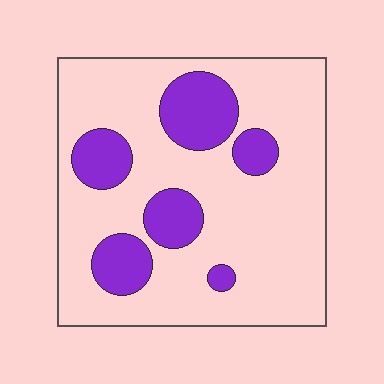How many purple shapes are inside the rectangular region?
6.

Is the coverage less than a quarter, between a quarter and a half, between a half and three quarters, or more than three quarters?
Less than a quarter.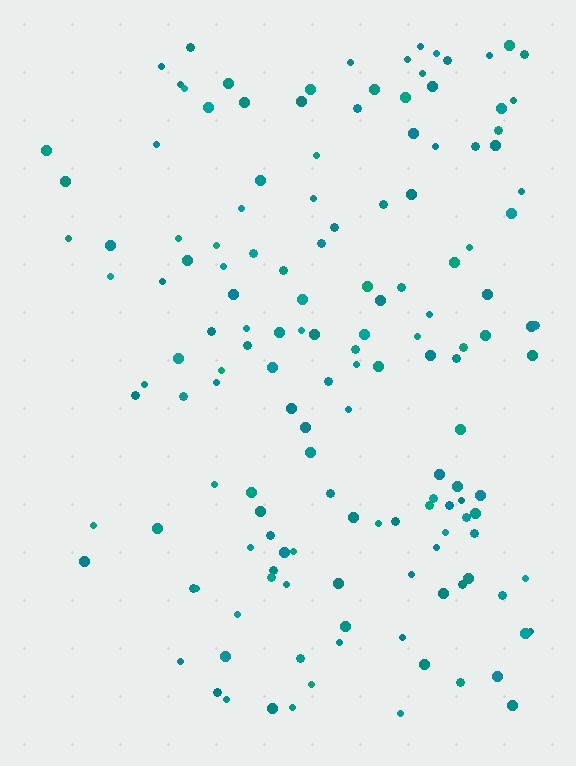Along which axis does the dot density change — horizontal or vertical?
Horizontal.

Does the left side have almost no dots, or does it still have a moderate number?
Still a moderate number, just noticeably fewer than the right.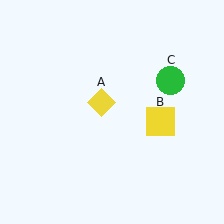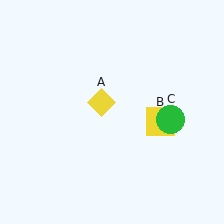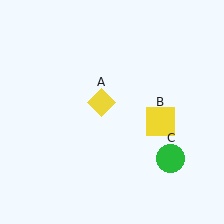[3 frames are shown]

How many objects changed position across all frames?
1 object changed position: green circle (object C).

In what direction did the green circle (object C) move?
The green circle (object C) moved down.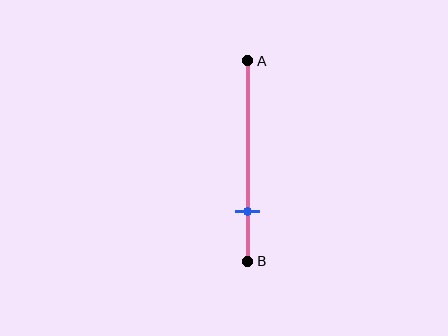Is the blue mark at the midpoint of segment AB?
No, the mark is at about 75% from A, not at the 50% midpoint.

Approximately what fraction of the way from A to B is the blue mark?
The blue mark is approximately 75% of the way from A to B.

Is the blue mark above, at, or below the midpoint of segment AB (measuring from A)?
The blue mark is below the midpoint of segment AB.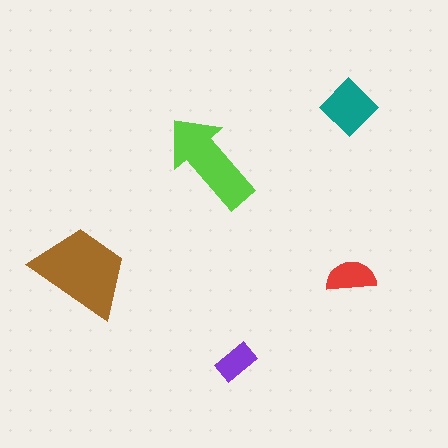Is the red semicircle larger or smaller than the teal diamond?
Smaller.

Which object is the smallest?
The purple rectangle.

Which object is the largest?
The brown trapezoid.